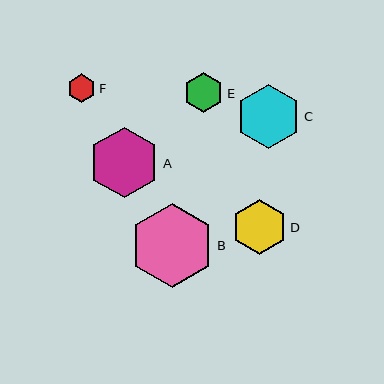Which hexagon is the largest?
Hexagon B is the largest with a size of approximately 83 pixels.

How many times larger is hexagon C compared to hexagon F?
Hexagon C is approximately 2.3 times the size of hexagon F.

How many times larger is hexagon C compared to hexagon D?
Hexagon C is approximately 1.2 times the size of hexagon D.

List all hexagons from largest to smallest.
From largest to smallest: B, A, C, D, E, F.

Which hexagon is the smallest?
Hexagon F is the smallest with a size of approximately 28 pixels.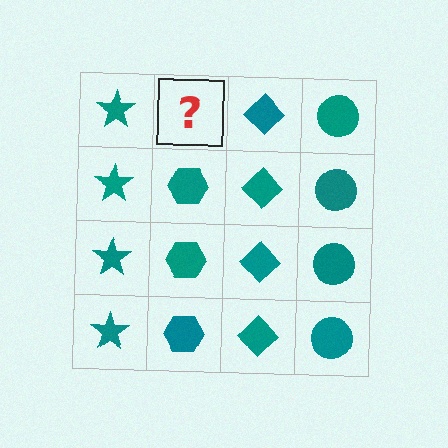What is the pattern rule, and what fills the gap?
The rule is that each column has a consistent shape. The gap should be filled with a teal hexagon.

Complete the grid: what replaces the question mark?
The question mark should be replaced with a teal hexagon.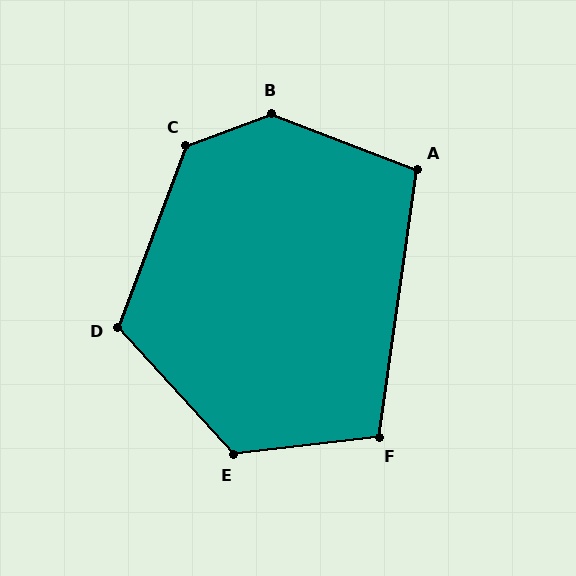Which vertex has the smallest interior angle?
A, at approximately 103 degrees.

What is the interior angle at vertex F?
Approximately 105 degrees (obtuse).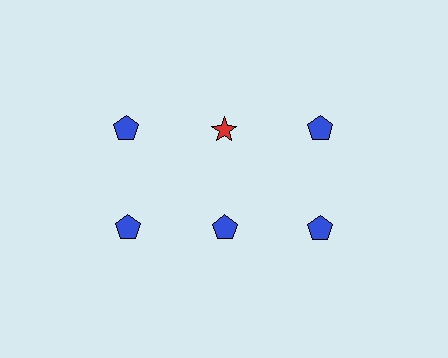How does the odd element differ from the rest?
It differs in both color (red instead of blue) and shape (star instead of pentagon).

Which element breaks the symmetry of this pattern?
The red star in the top row, second from left column breaks the symmetry. All other shapes are blue pentagons.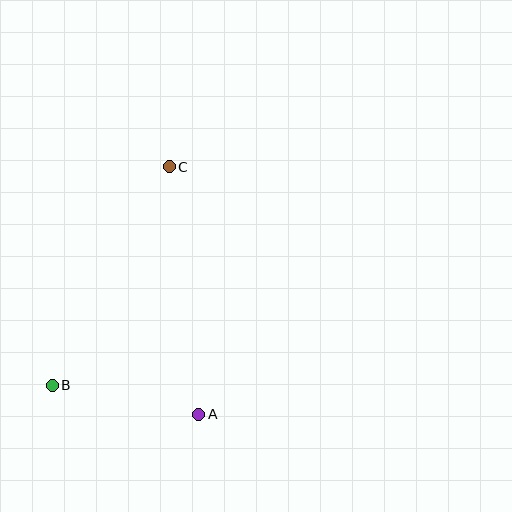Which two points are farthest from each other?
Points A and C are farthest from each other.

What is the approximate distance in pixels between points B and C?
The distance between B and C is approximately 248 pixels.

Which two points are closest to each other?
Points A and B are closest to each other.